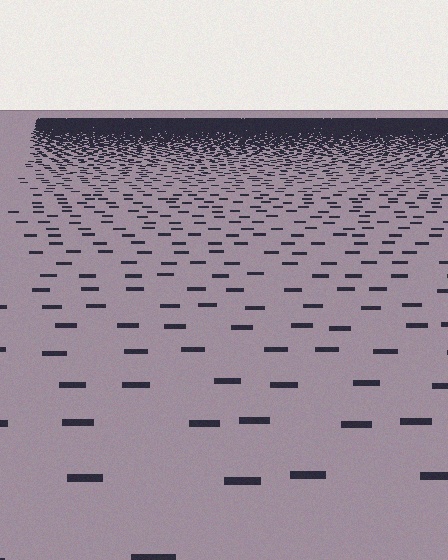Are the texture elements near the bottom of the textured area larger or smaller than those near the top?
Larger. Near the bottom, elements are closer to the viewer and appear at a bigger on-screen size.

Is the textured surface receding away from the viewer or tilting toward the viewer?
The surface is receding away from the viewer. Texture elements get smaller and denser toward the top.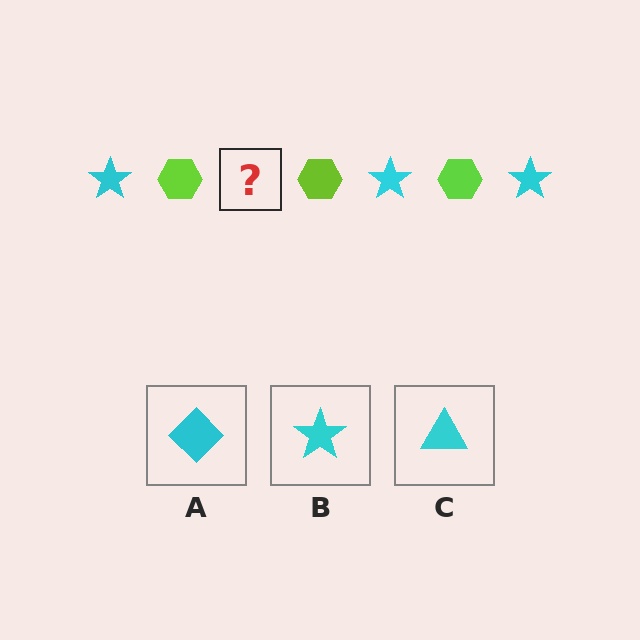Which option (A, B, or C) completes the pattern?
B.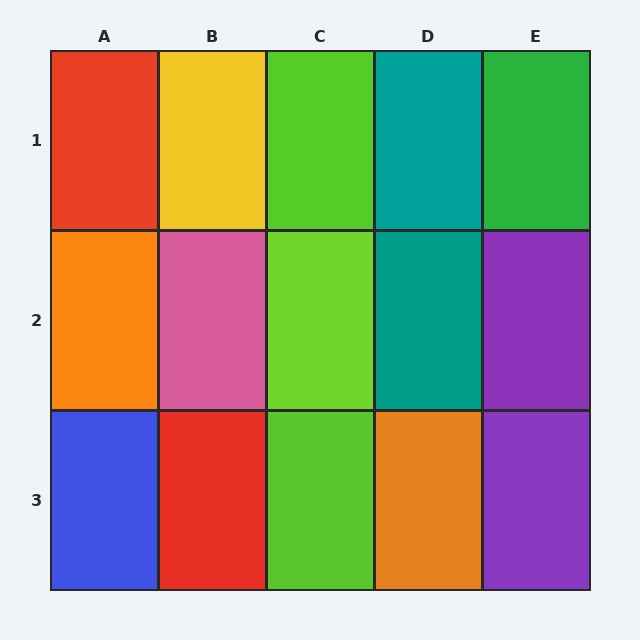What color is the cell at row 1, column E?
Green.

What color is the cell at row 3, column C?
Lime.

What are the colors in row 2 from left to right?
Orange, pink, lime, teal, purple.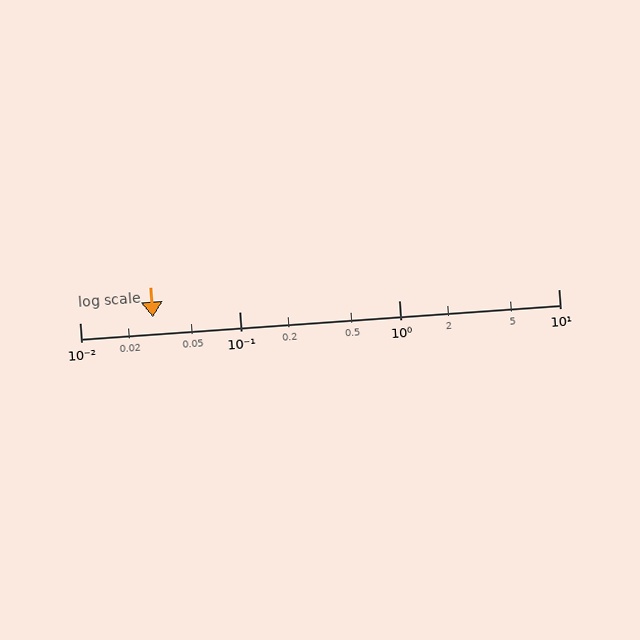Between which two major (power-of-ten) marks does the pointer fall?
The pointer is between 0.01 and 0.1.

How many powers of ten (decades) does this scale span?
The scale spans 3 decades, from 0.01 to 10.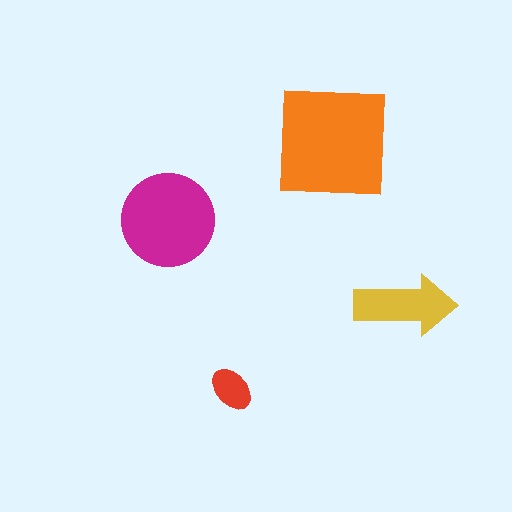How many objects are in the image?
There are 4 objects in the image.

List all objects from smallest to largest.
The red ellipse, the yellow arrow, the magenta circle, the orange square.